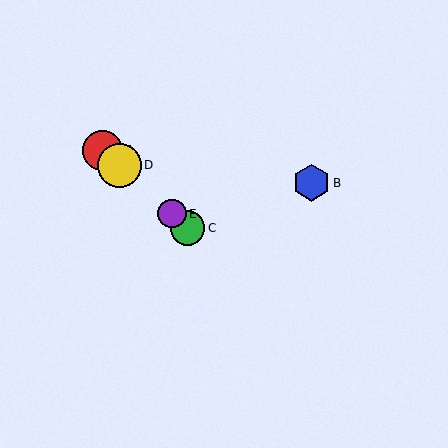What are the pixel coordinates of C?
Object C is at (188, 228).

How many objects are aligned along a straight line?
4 objects (A, C, D, E) are aligned along a straight line.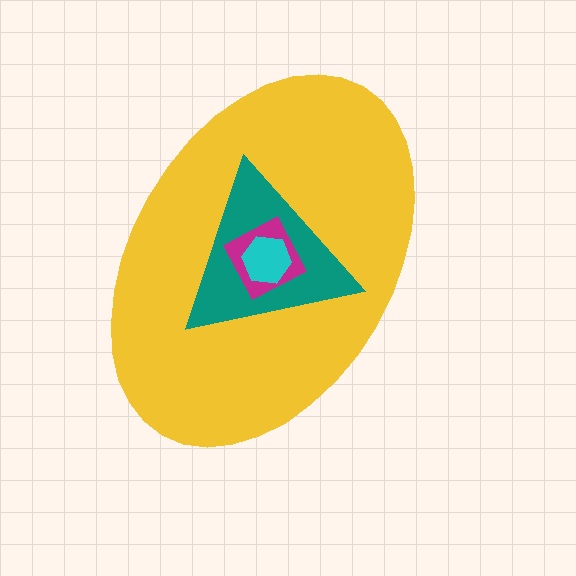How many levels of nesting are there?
4.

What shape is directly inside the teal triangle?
The magenta diamond.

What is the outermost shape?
The yellow ellipse.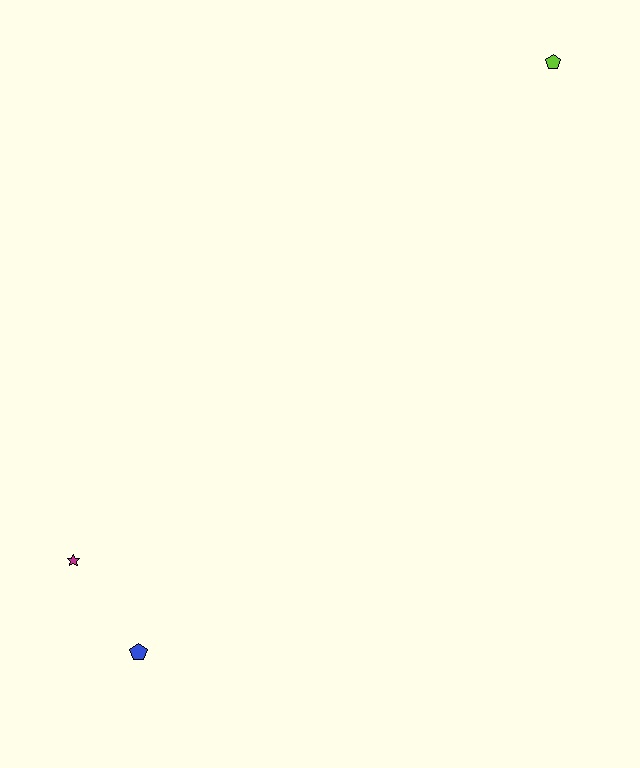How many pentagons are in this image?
There are 2 pentagons.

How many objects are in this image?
There are 3 objects.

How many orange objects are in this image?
There are no orange objects.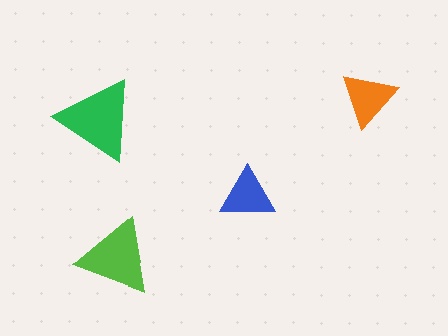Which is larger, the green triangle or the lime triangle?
The green one.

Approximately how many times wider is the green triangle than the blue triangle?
About 1.5 times wider.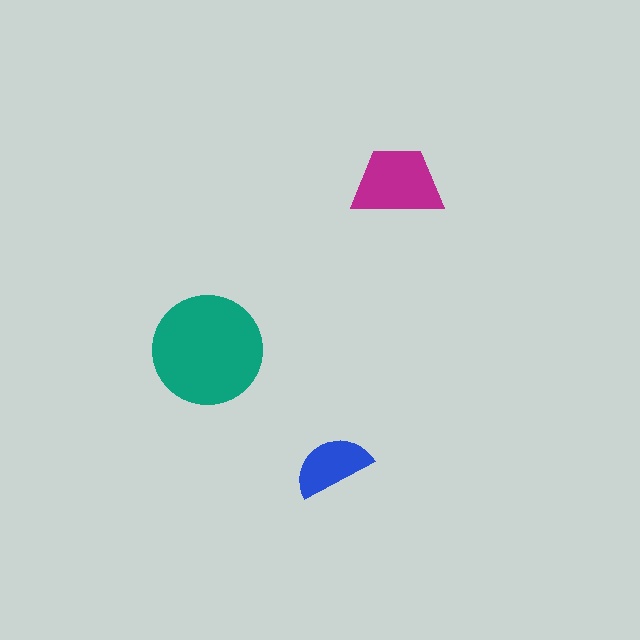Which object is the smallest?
The blue semicircle.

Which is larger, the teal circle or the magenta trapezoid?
The teal circle.